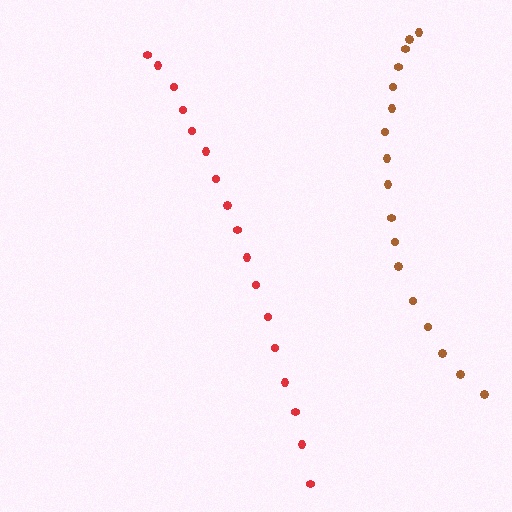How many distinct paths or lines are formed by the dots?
There are 2 distinct paths.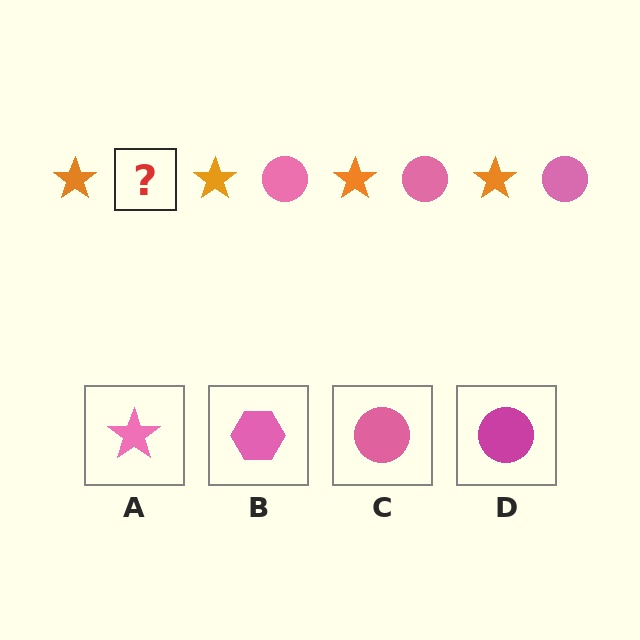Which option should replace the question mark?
Option C.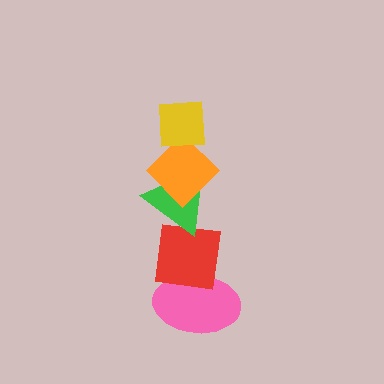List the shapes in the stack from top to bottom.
From top to bottom: the yellow square, the orange diamond, the green triangle, the red square, the pink ellipse.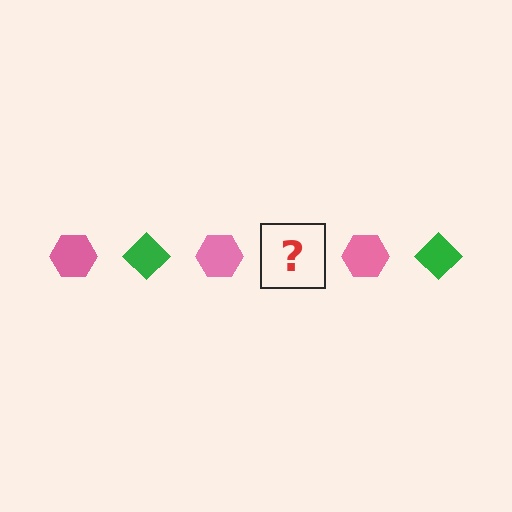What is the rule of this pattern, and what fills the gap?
The rule is that the pattern alternates between pink hexagon and green diamond. The gap should be filled with a green diamond.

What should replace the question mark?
The question mark should be replaced with a green diamond.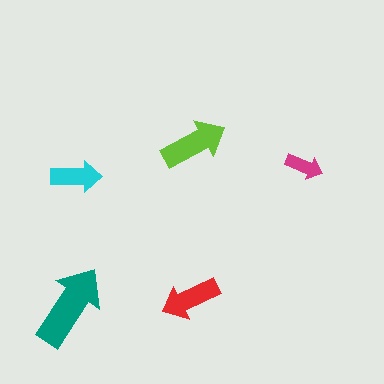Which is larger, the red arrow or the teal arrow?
The teal one.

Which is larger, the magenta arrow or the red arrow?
The red one.